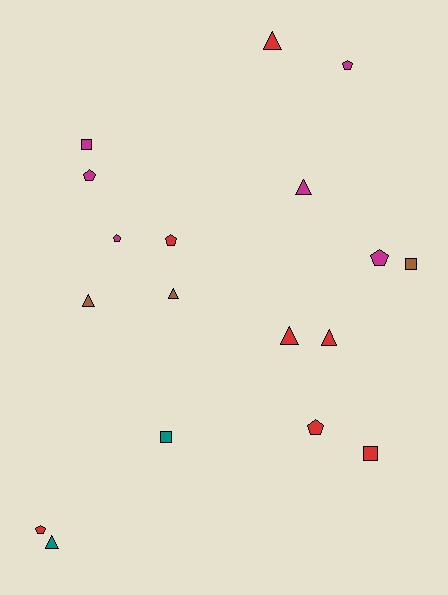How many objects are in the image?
There are 18 objects.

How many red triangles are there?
There are 3 red triangles.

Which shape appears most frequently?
Pentagon, with 7 objects.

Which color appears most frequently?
Red, with 7 objects.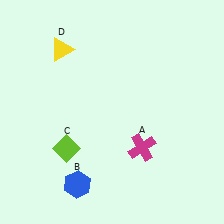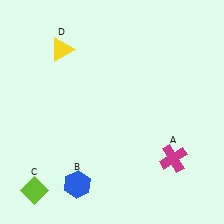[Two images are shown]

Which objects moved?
The objects that moved are: the magenta cross (A), the lime diamond (C).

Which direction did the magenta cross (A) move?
The magenta cross (A) moved right.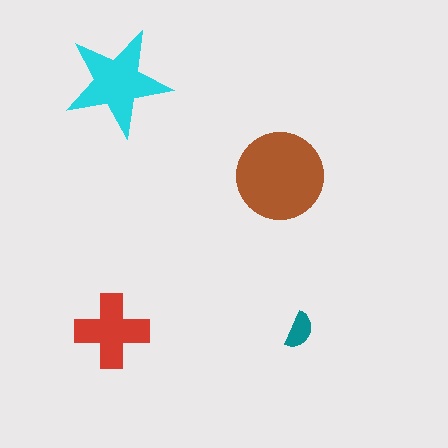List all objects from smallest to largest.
The teal semicircle, the red cross, the cyan star, the brown circle.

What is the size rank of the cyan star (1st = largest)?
2nd.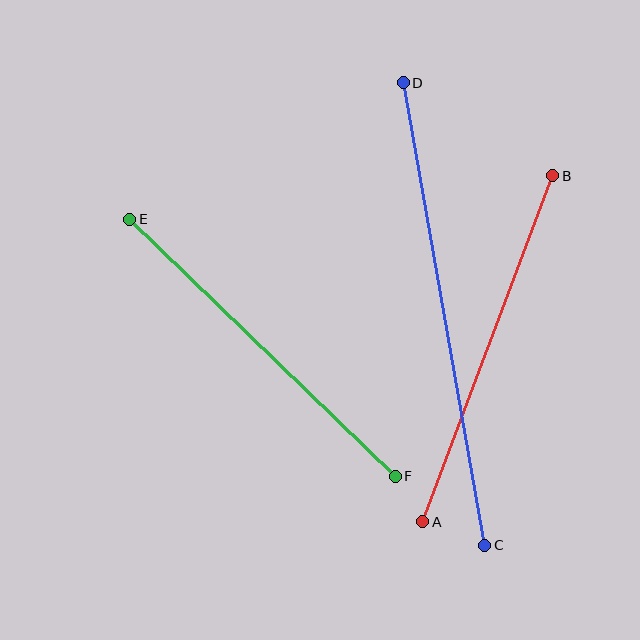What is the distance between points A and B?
The distance is approximately 370 pixels.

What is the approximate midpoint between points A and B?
The midpoint is at approximately (488, 349) pixels.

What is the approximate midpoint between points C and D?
The midpoint is at approximately (444, 314) pixels.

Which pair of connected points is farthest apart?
Points C and D are farthest apart.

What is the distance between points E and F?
The distance is approximately 370 pixels.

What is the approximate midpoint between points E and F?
The midpoint is at approximately (263, 348) pixels.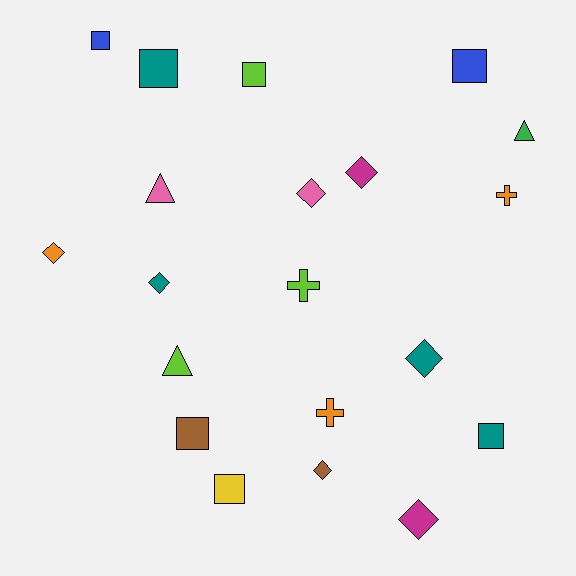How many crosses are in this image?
There are 3 crosses.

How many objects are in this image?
There are 20 objects.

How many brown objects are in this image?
There are 2 brown objects.